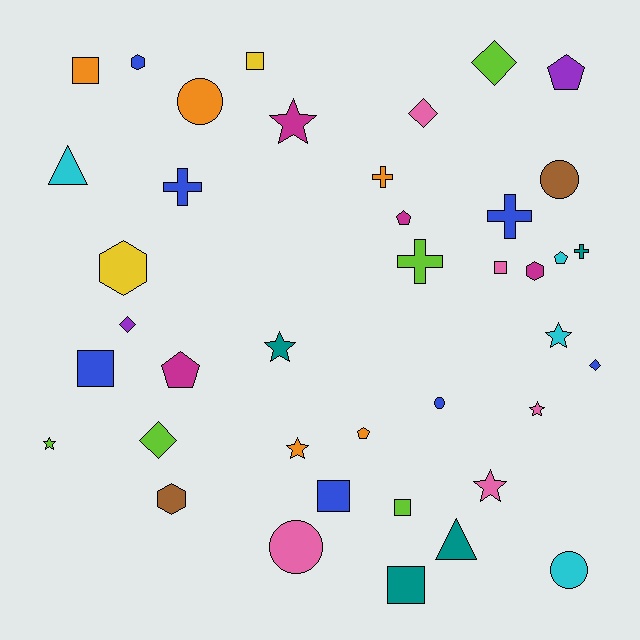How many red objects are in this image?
There are no red objects.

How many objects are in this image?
There are 40 objects.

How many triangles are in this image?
There are 2 triangles.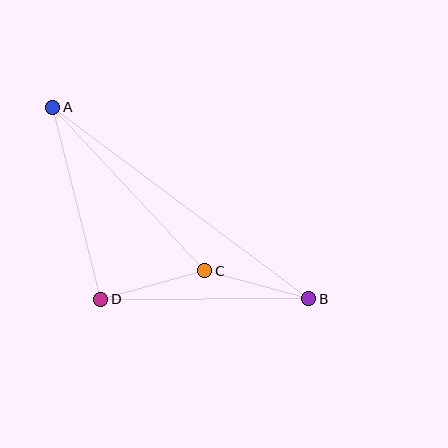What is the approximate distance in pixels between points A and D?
The distance between A and D is approximately 198 pixels.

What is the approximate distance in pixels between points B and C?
The distance between B and C is approximately 108 pixels.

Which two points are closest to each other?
Points C and D are closest to each other.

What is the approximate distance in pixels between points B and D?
The distance between B and D is approximately 208 pixels.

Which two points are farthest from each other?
Points A and B are farthest from each other.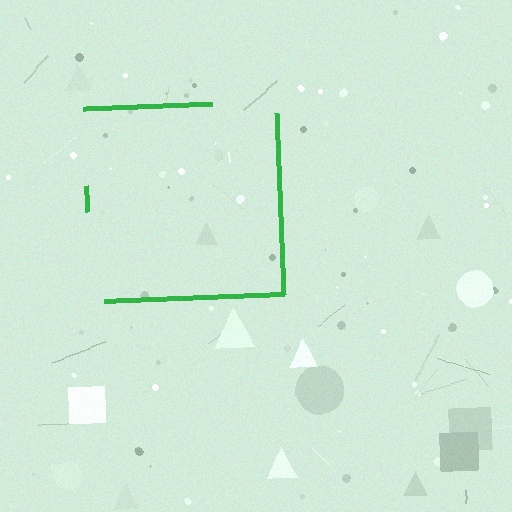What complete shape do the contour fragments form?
The contour fragments form a square.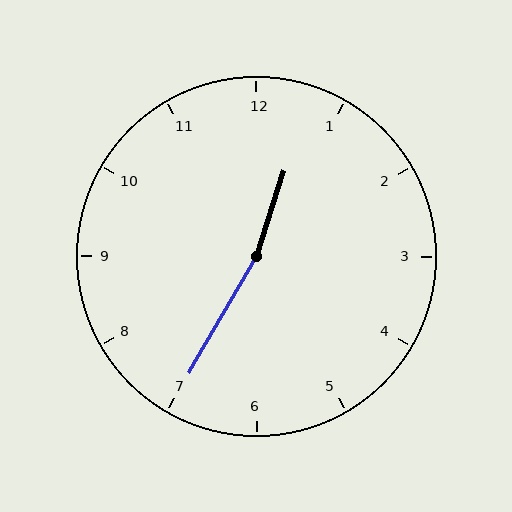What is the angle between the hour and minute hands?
Approximately 168 degrees.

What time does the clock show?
12:35.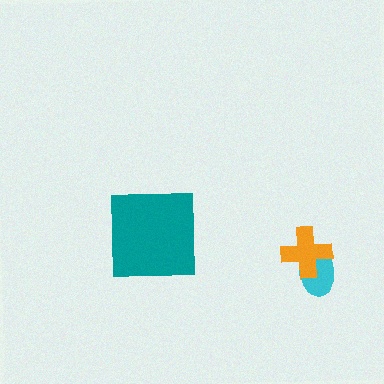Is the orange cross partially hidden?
No, no other shape covers it.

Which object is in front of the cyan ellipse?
The orange cross is in front of the cyan ellipse.